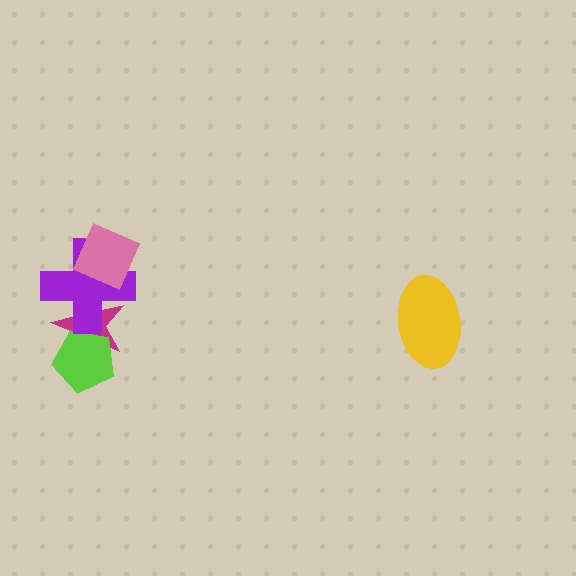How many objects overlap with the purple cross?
2 objects overlap with the purple cross.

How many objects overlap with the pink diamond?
1 object overlaps with the pink diamond.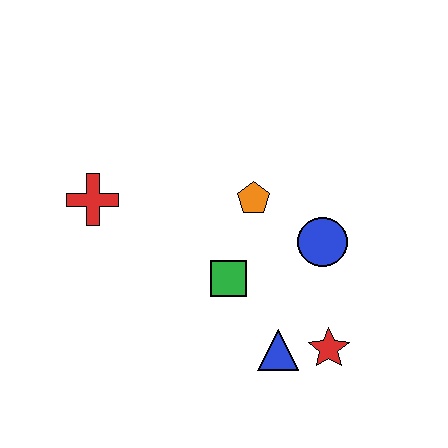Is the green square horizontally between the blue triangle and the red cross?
Yes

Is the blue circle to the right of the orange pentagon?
Yes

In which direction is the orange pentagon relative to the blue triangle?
The orange pentagon is above the blue triangle.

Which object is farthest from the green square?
The red cross is farthest from the green square.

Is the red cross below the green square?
No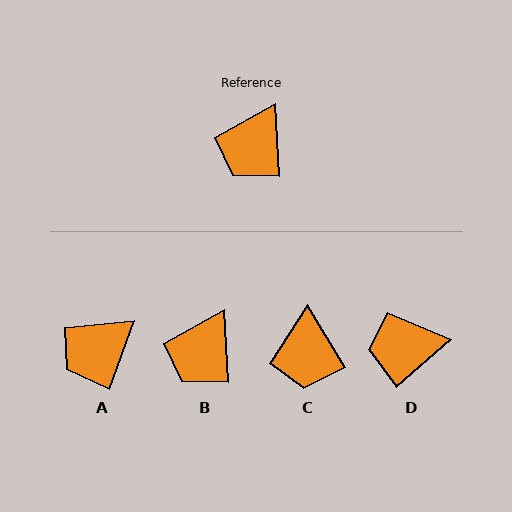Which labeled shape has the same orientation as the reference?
B.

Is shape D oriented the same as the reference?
No, it is off by about 53 degrees.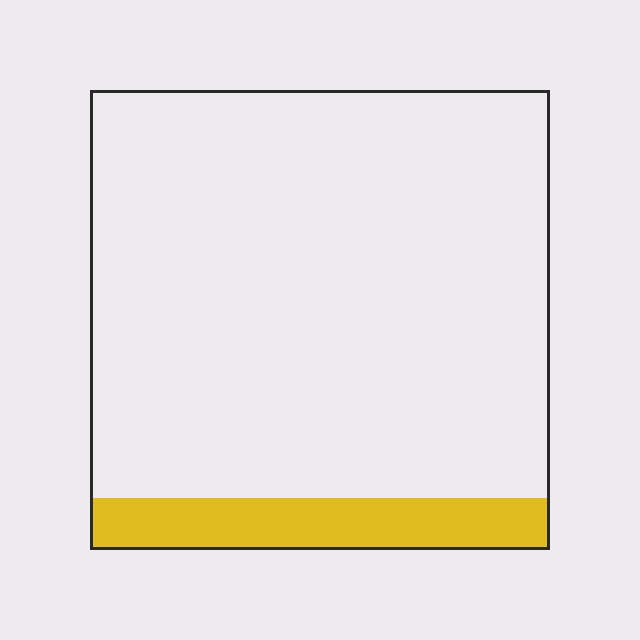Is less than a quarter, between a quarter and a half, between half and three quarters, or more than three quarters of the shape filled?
Less than a quarter.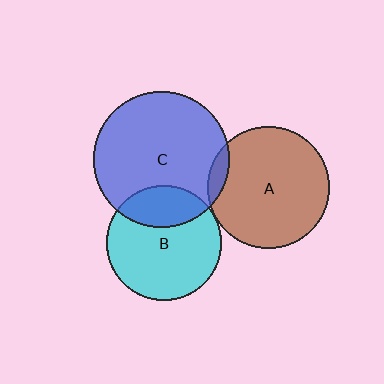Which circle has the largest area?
Circle C (blue).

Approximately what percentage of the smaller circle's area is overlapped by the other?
Approximately 25%.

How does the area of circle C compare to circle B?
Approximately 1.4 times.